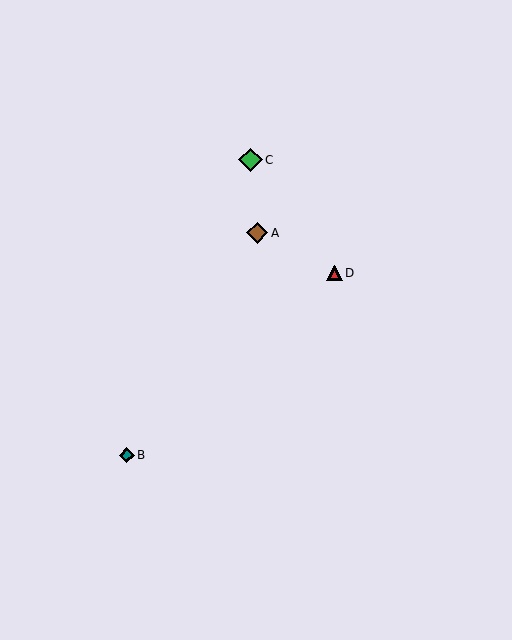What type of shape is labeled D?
Shape D is a red triangle.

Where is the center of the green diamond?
The center of the green diamond is at (251, 160).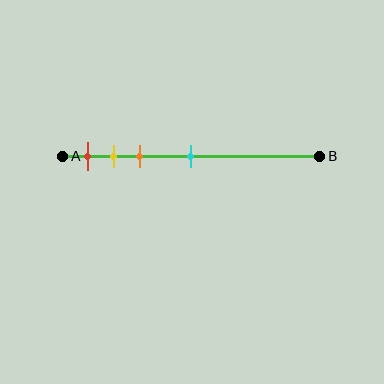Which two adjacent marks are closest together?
The yellow and orange marks are the closest adjacent pair.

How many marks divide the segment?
There are 4 marks dividing the segment.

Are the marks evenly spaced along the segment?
No, the marks are not evenly spaced.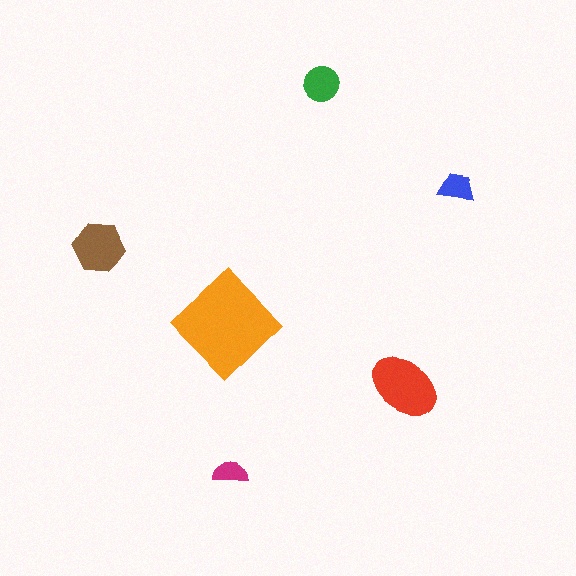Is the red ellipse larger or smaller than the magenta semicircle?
Larger.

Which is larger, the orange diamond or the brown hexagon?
The orange diamond.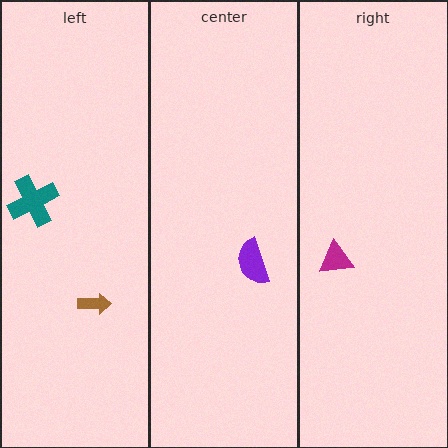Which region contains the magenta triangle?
The right region.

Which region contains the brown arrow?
The left region.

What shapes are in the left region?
The brown arrow, the teal cross.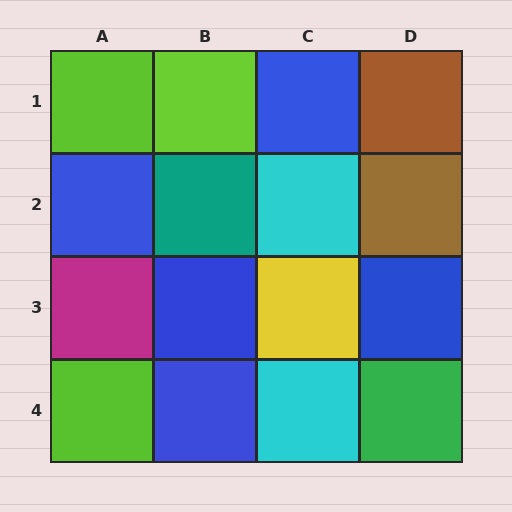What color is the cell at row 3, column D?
Blue.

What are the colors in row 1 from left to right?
Lime, lime, blue, brown.